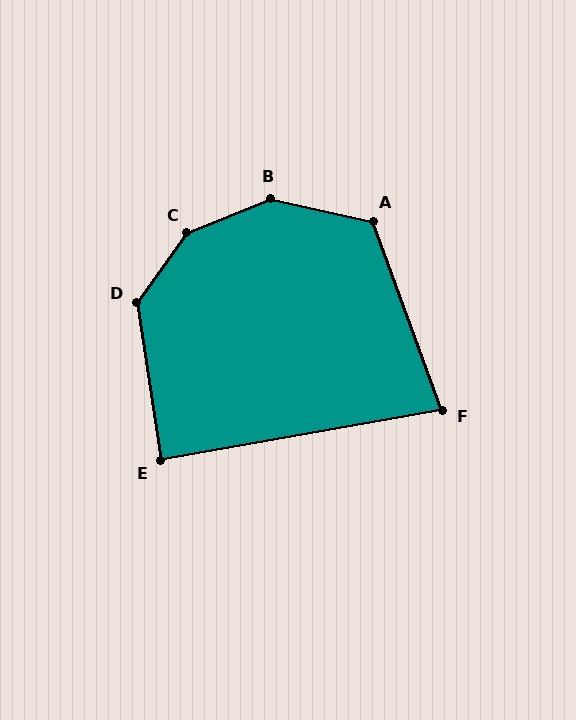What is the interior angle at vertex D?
Approximately 135 degrees (obtuse).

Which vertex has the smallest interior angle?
F, at approximately 80 degrees.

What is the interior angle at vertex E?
Approximately 89 degrees (approximately right).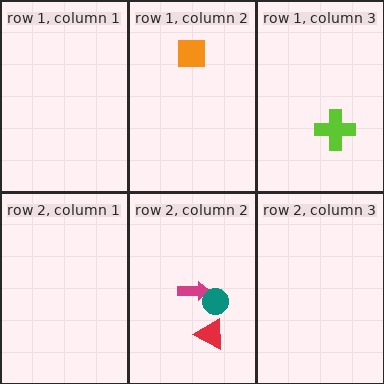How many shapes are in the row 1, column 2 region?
1.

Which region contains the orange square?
The row 1, column 2 region.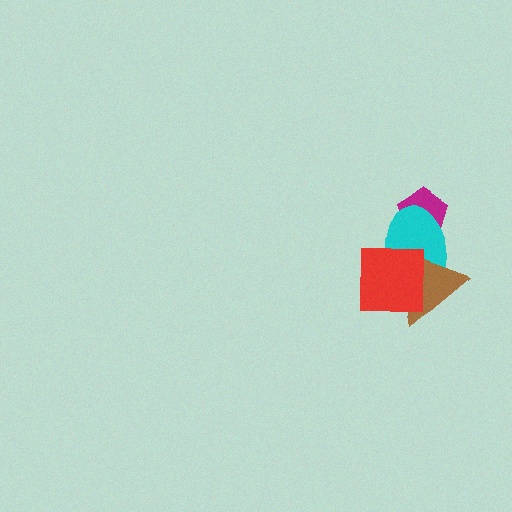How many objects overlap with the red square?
2 objects overlap with the red square.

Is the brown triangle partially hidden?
Yes, it is partially covered by another shape.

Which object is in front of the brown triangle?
The red square is in front of the brown triangle.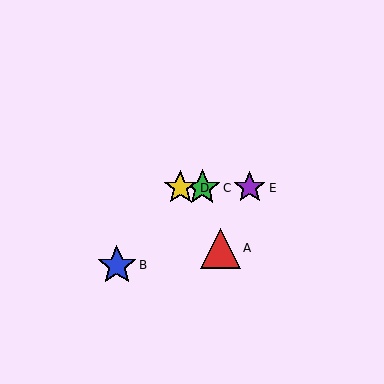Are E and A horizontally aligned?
No, E is at y≈188 and A is at y≈248.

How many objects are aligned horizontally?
3 objects (C, D, E) are aligned horizontally.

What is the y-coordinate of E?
Object E is at y≈188.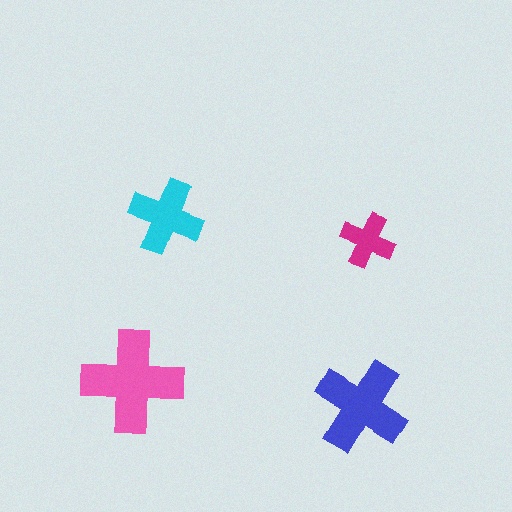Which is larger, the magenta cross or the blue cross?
The blue one.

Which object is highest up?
The cyan cross is topmost.